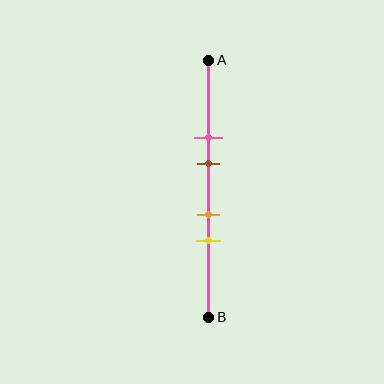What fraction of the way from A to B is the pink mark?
The pink mark is approximately 30% (0.3) of the way from A to B.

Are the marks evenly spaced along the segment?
No, the marks are not evenly spaced.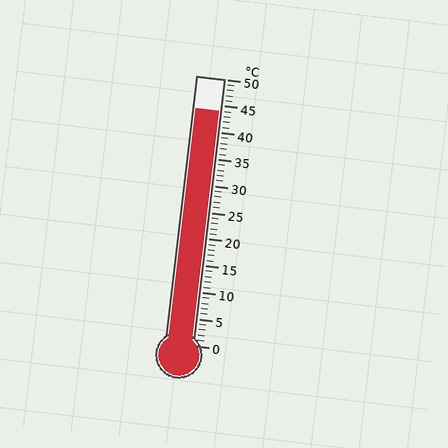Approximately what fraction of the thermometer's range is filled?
The thermometer is filled to approximately 90% of its range.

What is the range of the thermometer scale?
The thermometer scale ranges from 0°C to 50°C.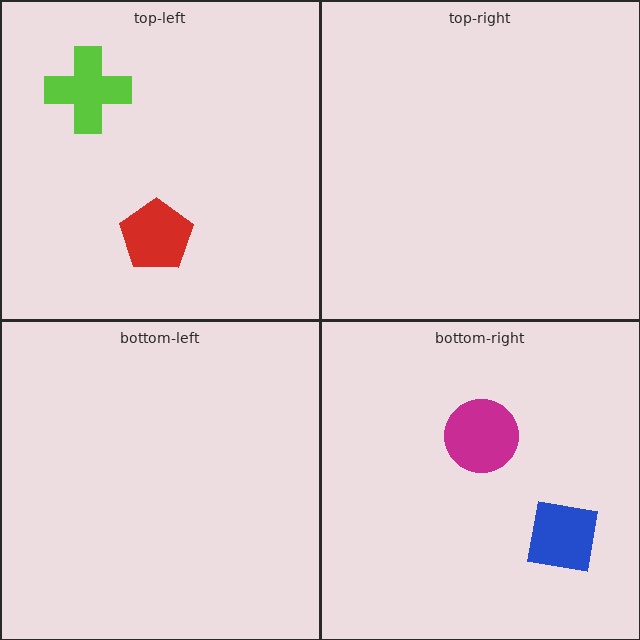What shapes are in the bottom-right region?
The magenta circle, the blue square.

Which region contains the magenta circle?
The bottom-right region.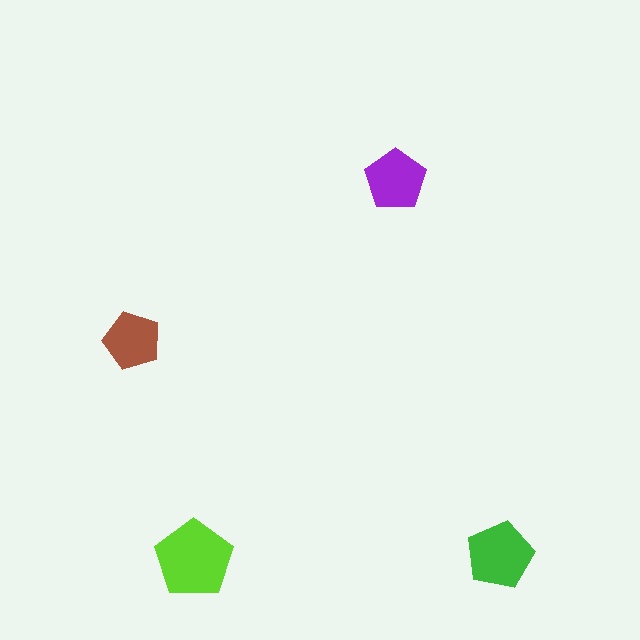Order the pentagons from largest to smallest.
the lime one, the green one, the purple one, the brown one.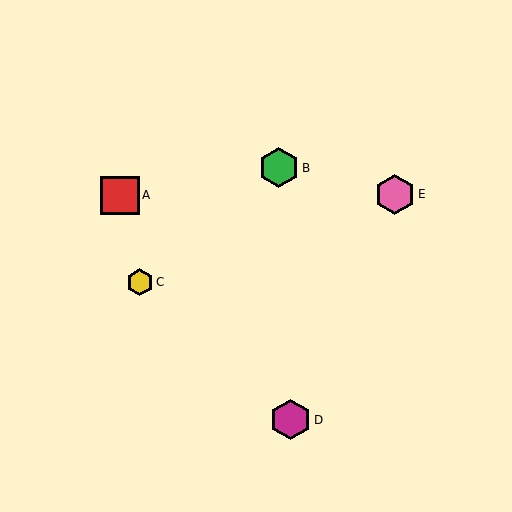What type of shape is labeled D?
Shape D is a magenta hexagon.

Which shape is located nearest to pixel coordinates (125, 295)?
The yellow hexagon (labeled C) at (140, 282) is nearest to that location.